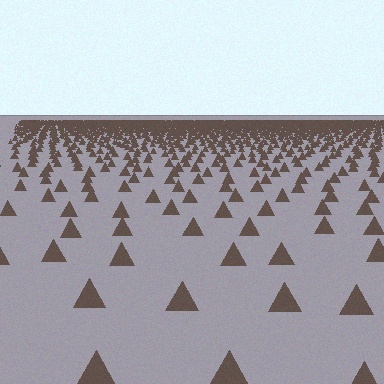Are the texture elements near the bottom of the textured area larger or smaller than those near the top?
Larger. Near the bottom, elements are closer to the viewer and appear at a bigger on-screen size.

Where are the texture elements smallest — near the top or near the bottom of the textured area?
Near the top.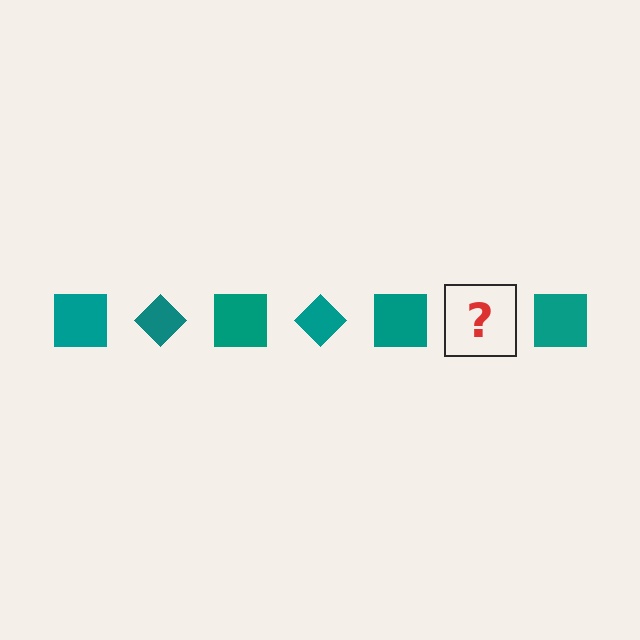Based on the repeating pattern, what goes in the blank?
The blank should be a teal diamond.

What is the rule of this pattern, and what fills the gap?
The rule is that the pattern cycles through square, diamond shapes in teal. The gap should be filled with a teal diamond.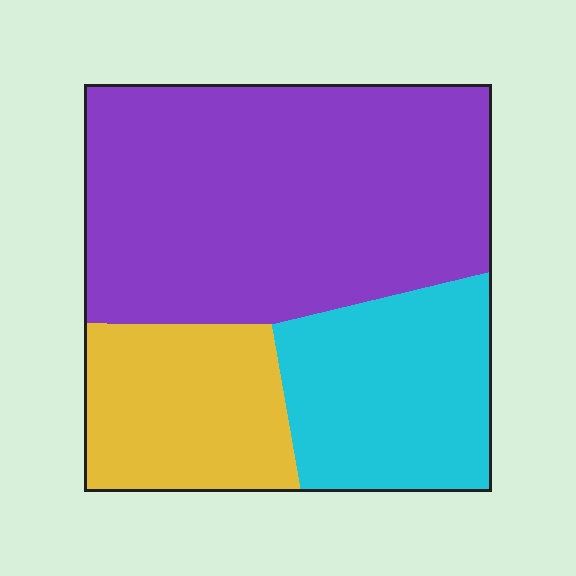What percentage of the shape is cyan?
Cyan covers about 25% of the shape.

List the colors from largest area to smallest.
From largest to smallest: purple, cyan, yellow.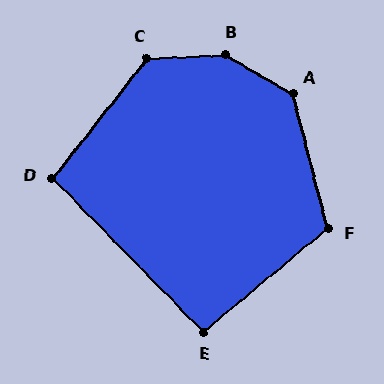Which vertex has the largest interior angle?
B, at approximately 148 degrees.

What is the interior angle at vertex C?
Approximately 131 degrees (obtuse).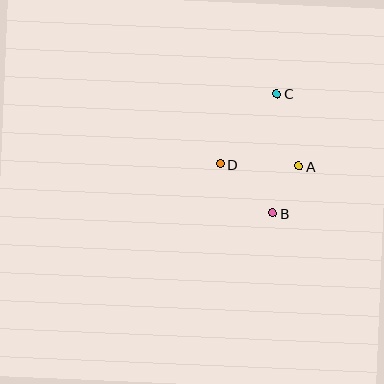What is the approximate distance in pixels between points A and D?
The distance between A and D is approximately 78 pixels.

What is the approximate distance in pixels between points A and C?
The distance between A and C is approximately 76 pixels.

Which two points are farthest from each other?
Points B and C are farthest from each other.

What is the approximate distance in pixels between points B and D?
The distance between B and D is approximately 72 pixels.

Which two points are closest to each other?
Points A and B are closest to each other.